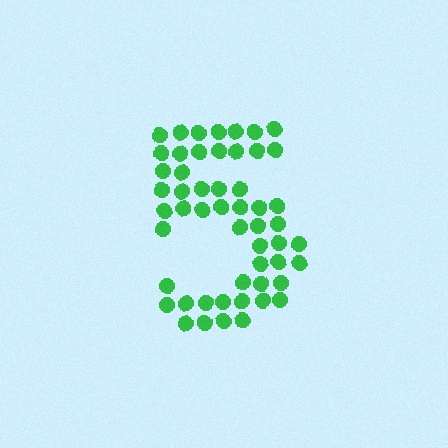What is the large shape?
The large shape is the digit 5.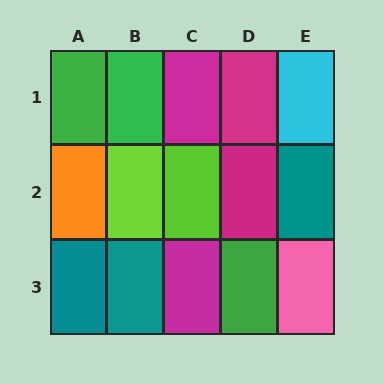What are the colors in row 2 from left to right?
Orange, lime, lime, magenta, teal.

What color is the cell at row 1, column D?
Magenta.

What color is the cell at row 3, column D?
Green.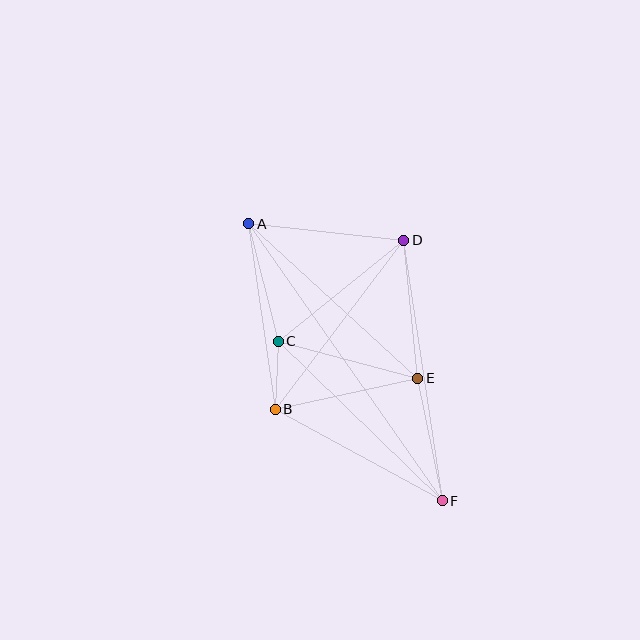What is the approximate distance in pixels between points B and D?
The distance between B and D is approximately 213 pixels.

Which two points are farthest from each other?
Points A and F are farthest from each other.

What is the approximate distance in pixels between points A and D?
The distance between A and D is approximately 156 pixels.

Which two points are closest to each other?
Points B and C are closest to each other.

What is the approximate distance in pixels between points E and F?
The distance between E and F is approximately 125 pixels.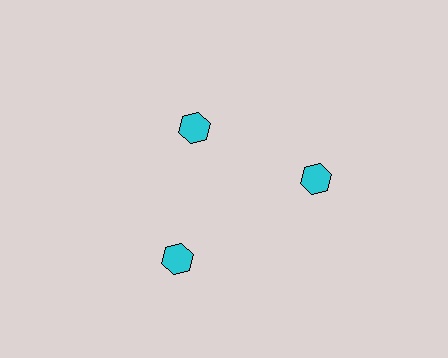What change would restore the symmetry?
The symmetry would be restored by moving it outward, back onto the ring so that all 3 hexagons sit at equal angles and equal distance from the center.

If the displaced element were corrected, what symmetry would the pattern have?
It would have 3-fold rotational symmetry — the pattern would map onto itself every 120 degrees.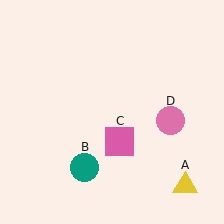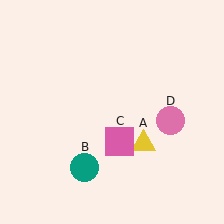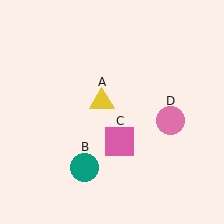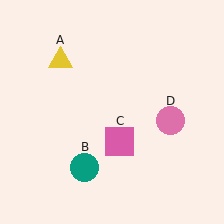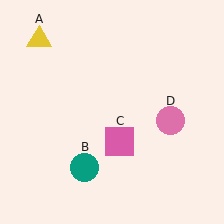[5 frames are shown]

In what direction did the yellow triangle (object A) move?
The yellow triangle (object A) moved up and to the left.